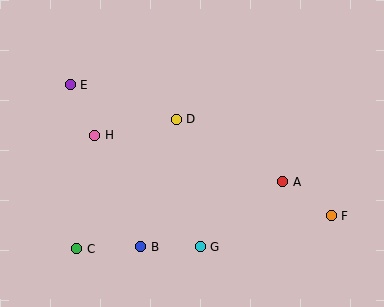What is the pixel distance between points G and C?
The distance between G and C is 123 pixels.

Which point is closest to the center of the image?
Point D at (176, 119) is closest to the center.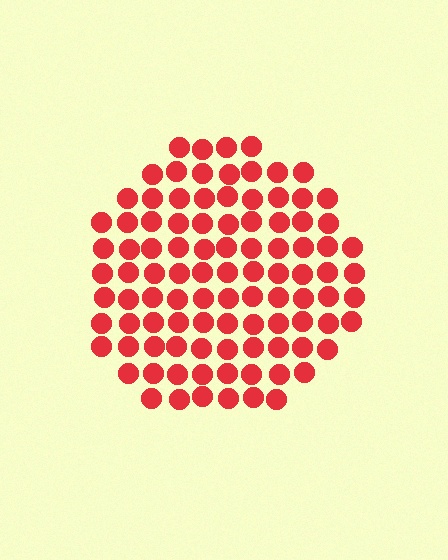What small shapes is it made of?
It is made of small circles.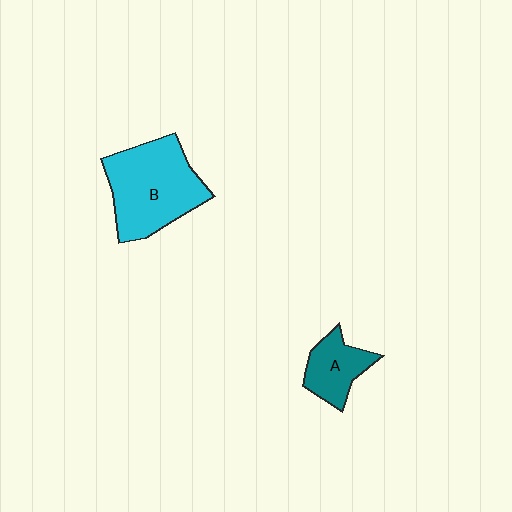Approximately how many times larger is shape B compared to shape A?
Approximately 2.2 times.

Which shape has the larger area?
Shape B (cyan).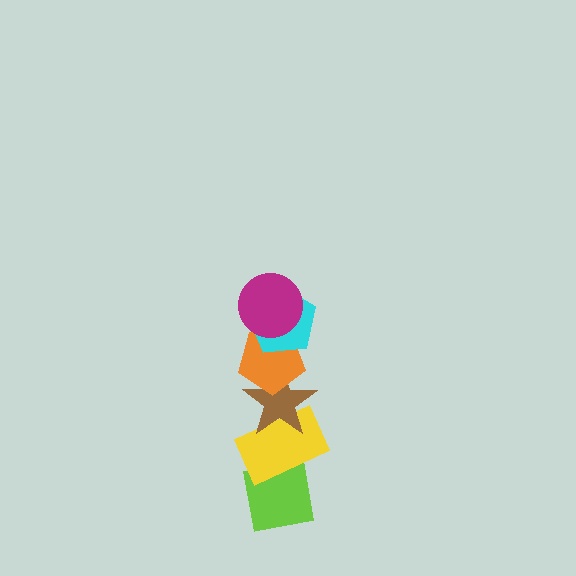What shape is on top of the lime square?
The yellow rectangle is on top of the lime square.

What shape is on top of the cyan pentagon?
The magenta circle is on top of the cyan pentagon.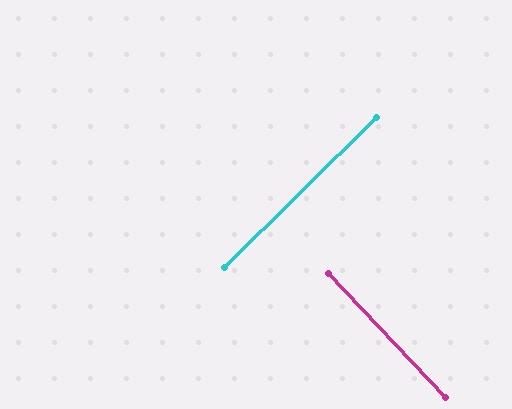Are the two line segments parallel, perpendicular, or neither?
Perpendicular — they meet at approximately 89°.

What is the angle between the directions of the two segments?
Approximately 89 degrees.